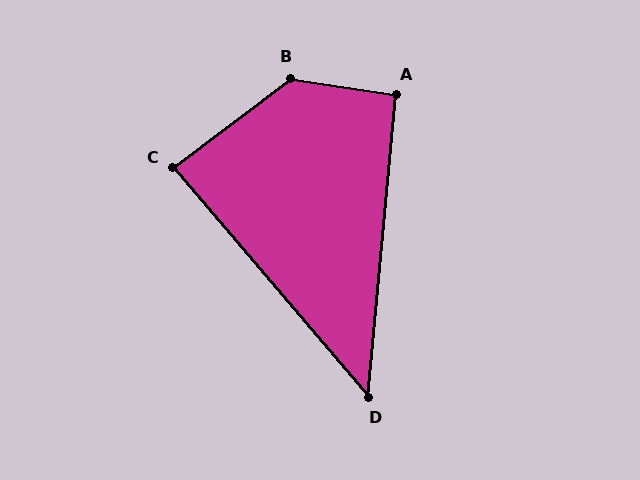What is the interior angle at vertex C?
Approximately 87 degrees (approximately right).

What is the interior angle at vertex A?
Approximately 93 degrees (approximately right).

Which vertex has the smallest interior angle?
D, at approximately 46 degrees.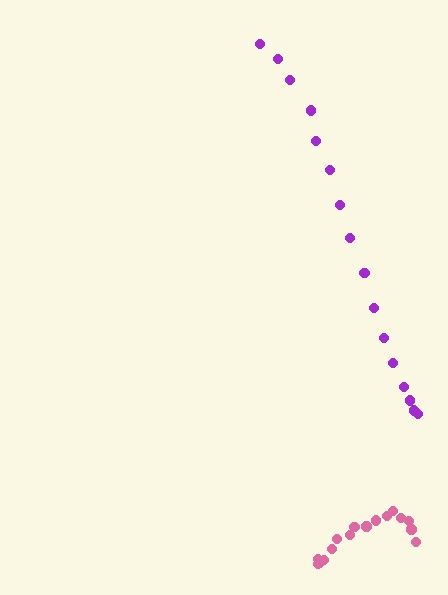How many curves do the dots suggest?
There are 2 distinct paths.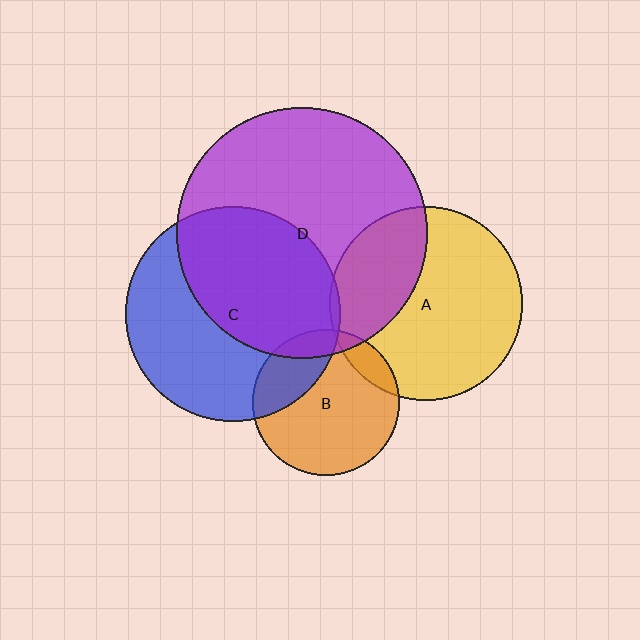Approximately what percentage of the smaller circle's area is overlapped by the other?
Approximately 50%.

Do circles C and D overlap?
Yes.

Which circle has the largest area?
Circle D (purple).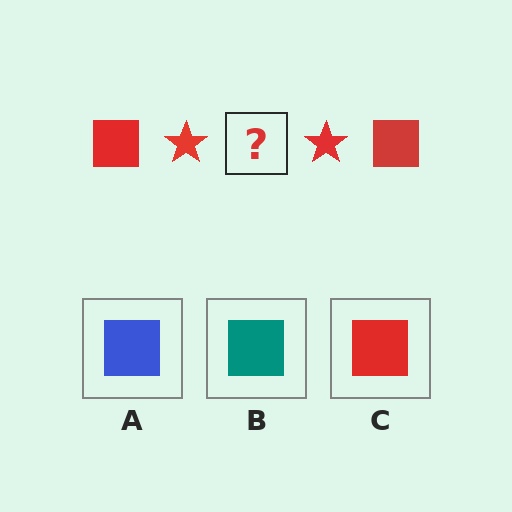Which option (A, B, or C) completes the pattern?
C.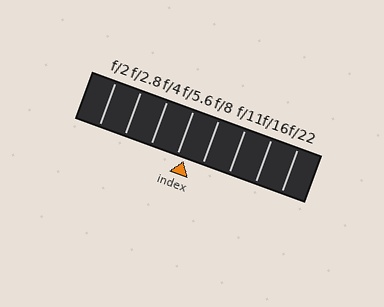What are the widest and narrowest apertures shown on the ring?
The widest aperture shown is f/2 and the narrowest is f/22.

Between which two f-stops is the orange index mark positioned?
The index mark is between f/5.6 and f/8.